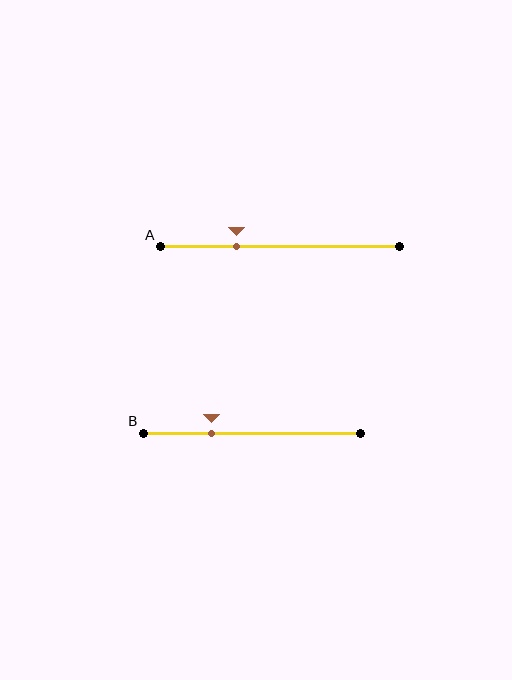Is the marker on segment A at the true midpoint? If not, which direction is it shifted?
No, the marker on segment A is shifted to the left by about 18% of the segment length.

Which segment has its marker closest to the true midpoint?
Segment A has its marker closest to the true midpoint.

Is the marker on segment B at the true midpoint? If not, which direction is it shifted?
No, the marker on segment B is shifted to the left by about 19% of the segment length.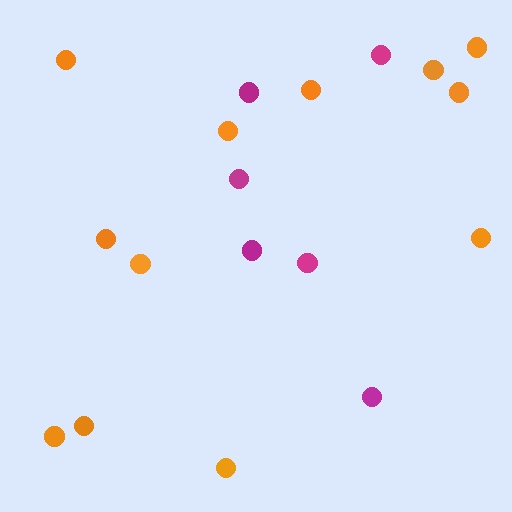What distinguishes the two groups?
There are 2 groups: one group of orange circles (12) and one group of magenta circles (6).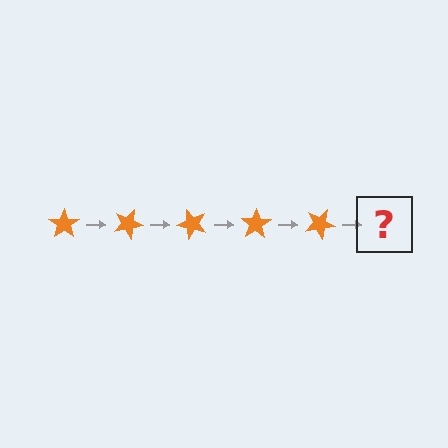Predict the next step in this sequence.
The next step is an orange star rotated 125 degrees.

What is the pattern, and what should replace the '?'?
The pattern is that the star rotates 25 degrees each step. The '?' should be an orange star rotated 125 degrees.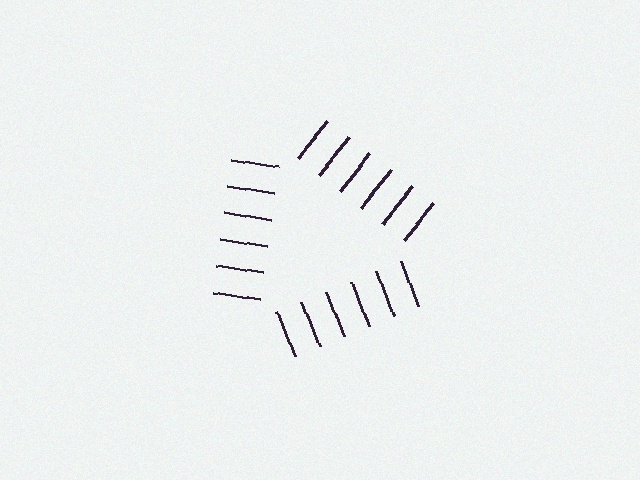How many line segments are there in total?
18 — 6 along each of the 3 edges.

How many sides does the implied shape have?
3 sides — the line-ends trace a triangle.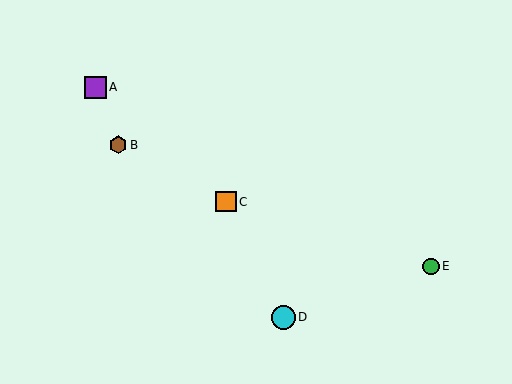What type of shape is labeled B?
Shape B is a brown hexagon.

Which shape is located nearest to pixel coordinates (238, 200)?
The orange square (labeled C) at (226, 202) is nearest to that location.